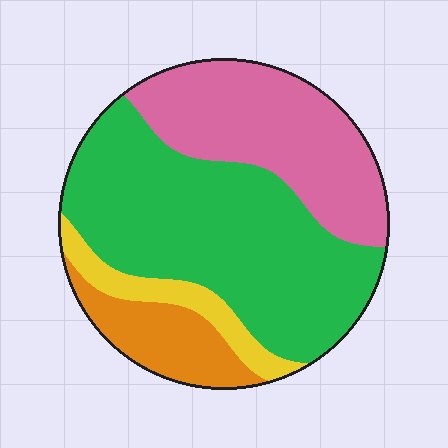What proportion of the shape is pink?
Pink covers about 30% of the shape.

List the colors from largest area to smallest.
From largest to smallest: green, pink, orange, yellow.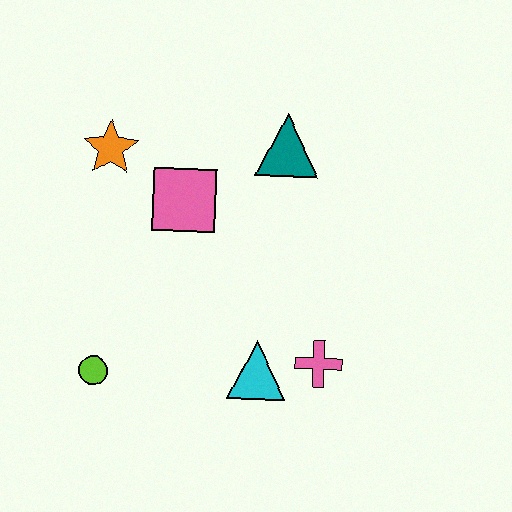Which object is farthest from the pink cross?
The orange star is farthest from the pink cross.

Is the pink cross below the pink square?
Yes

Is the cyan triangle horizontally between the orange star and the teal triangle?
Yes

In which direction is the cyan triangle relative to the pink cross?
The cyan triangle is to the left of the pink cross.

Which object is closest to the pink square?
The orange star is closest to the pink square.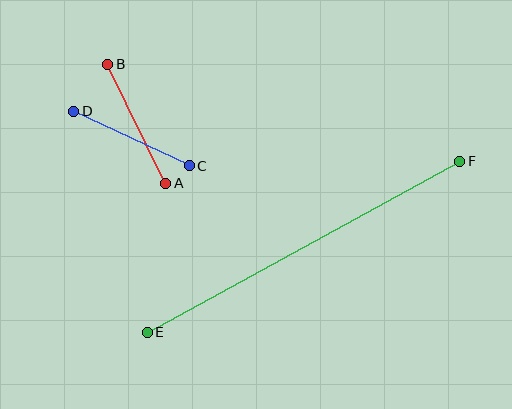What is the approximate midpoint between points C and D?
The midpoint is at approximately (131, 139) pixels.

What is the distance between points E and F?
The distance is approximately 356 pixels.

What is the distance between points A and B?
The distance is approximately 132 pixels.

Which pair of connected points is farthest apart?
Points E and F are farthest apart.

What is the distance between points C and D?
The distance is approximately 128 pixels.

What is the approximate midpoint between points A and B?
The midpoint is at approximately (137, 124) pixels.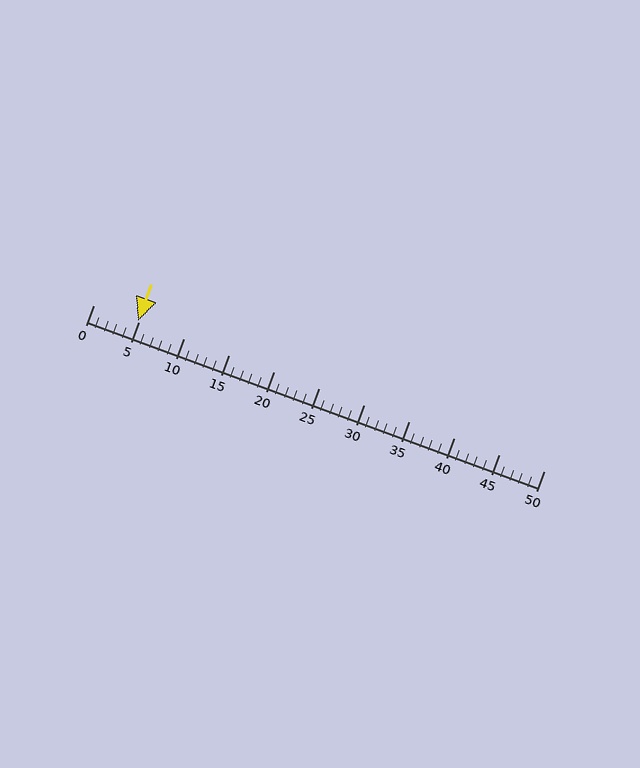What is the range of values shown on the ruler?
The ruler shows values from 0 to 50.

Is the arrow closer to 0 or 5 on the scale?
The arrow is closer to 5.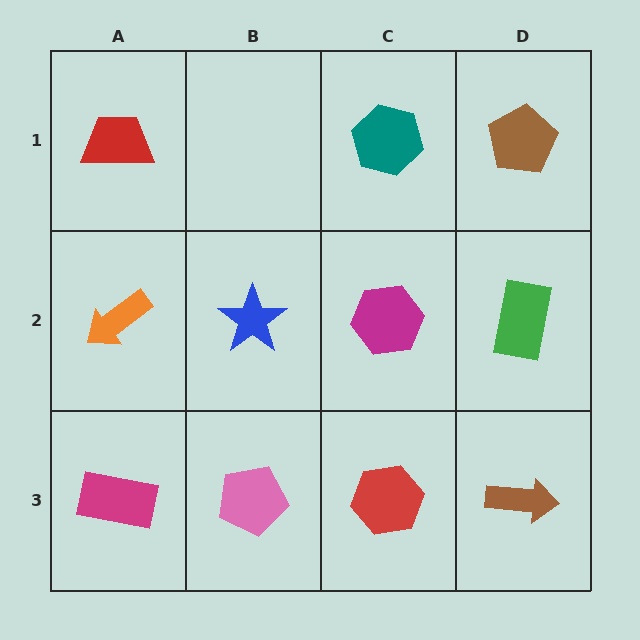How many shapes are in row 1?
3 shapes.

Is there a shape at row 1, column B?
No, that cell is empty.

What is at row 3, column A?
A magenta rectangle.